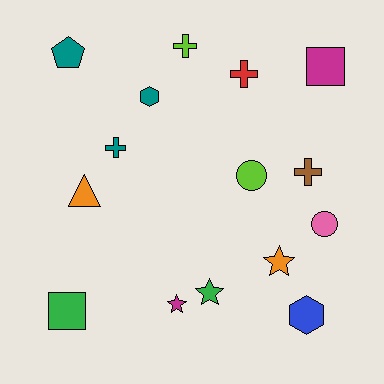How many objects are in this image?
There are 15 objects.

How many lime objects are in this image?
There are 2 lime objects.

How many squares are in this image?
There are 2 squares.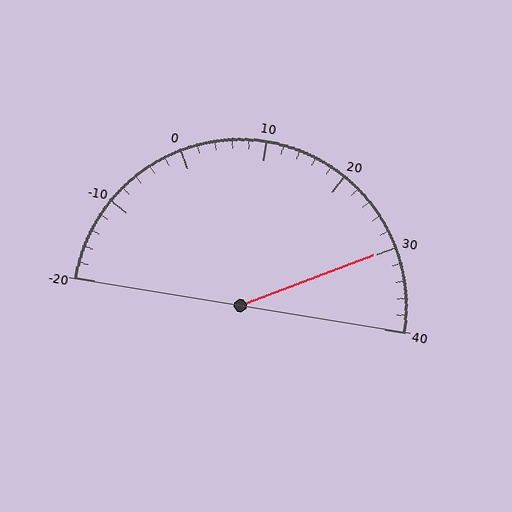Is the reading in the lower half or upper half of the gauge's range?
The reading is in the upper half of the range (-20 to 40).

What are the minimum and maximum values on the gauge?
The gauge ranges from -20 to 40.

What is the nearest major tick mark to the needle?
The nearest major tick mark is 30.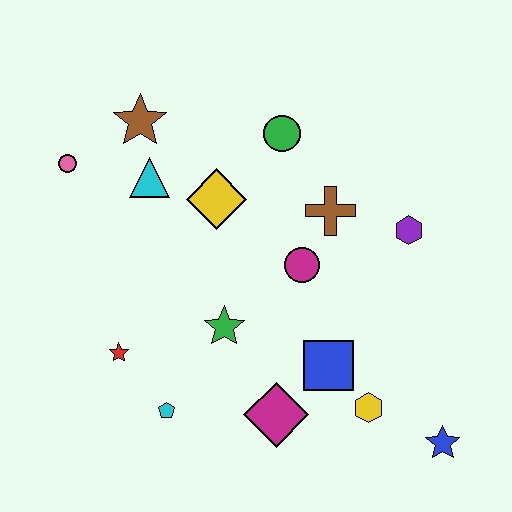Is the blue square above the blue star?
Yes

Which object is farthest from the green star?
The blue star is farthest from the green star.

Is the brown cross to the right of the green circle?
Yes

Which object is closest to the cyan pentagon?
The red star is closest to the cyan pentagon.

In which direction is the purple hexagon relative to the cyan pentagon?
The purple hexagon is to the right of the cyan pentagon.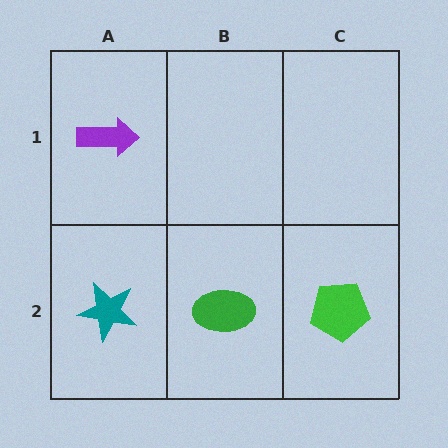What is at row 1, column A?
A purple arrow.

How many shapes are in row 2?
3 shapes.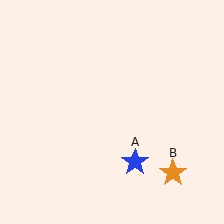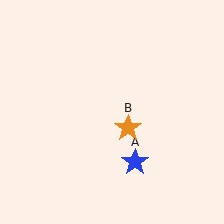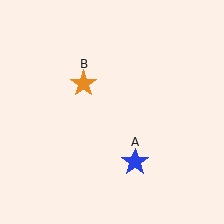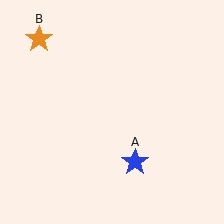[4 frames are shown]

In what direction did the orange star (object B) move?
The orange star (object B) moved up and to the left.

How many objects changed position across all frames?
1 object changed position: orange star (object B).